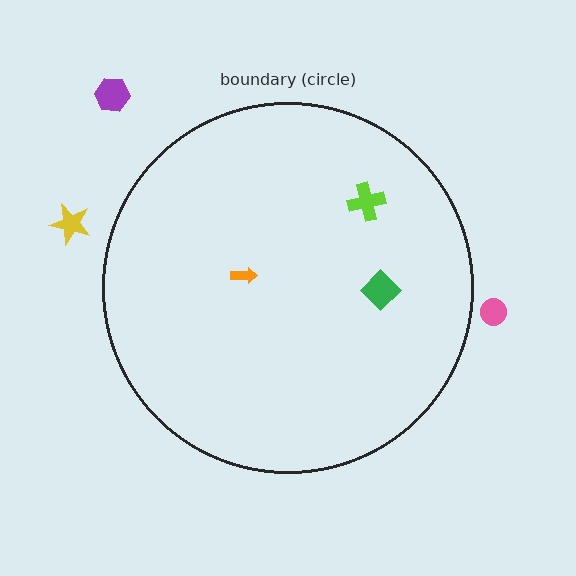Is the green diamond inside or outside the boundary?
Inside.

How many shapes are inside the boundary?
3 inside, 3 outside.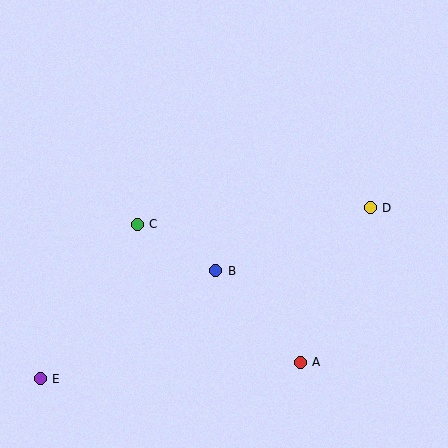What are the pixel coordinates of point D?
Point D is at (370, 208).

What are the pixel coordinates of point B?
Point B is at (216, 271).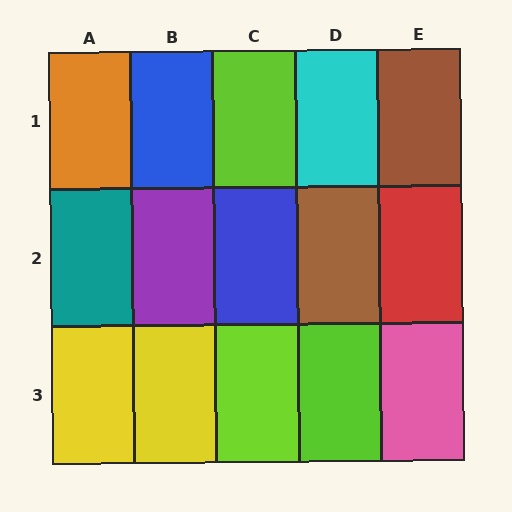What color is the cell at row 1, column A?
Orange.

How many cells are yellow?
2 cells are yellow.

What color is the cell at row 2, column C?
Blue.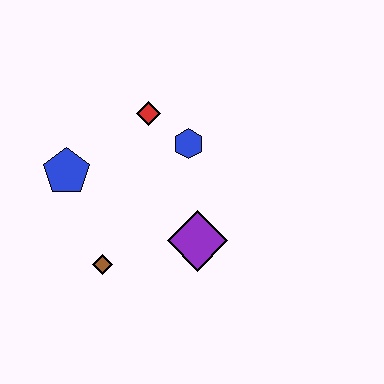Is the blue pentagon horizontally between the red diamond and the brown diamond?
No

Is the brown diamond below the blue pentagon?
Yes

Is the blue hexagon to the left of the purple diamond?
Yes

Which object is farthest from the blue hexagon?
The brown diamond is farthest from the blue hexagon.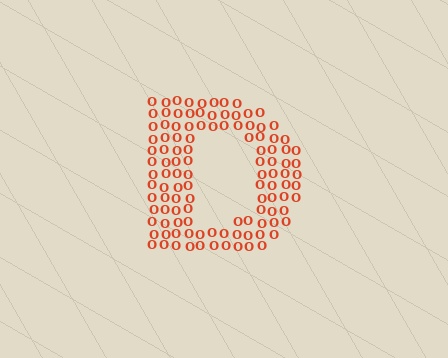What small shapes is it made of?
It is made of small letter O's.